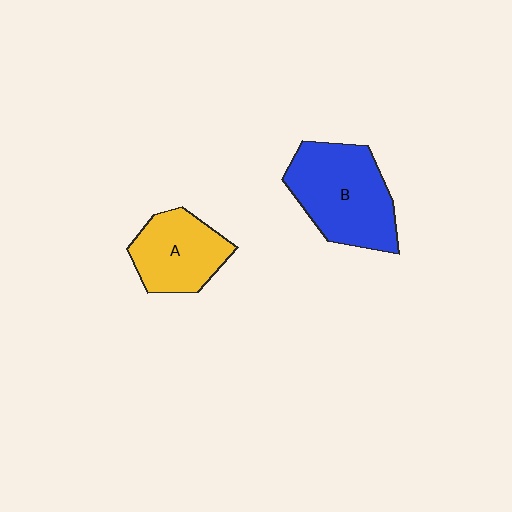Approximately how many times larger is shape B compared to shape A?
Approximately 1.4 times.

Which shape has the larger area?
Shape B (blue).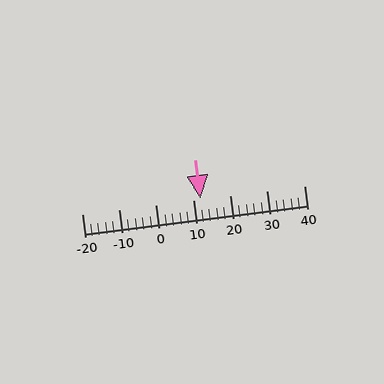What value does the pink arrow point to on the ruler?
The pink arrow points to approximately 12.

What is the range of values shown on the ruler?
The ruler shows values from -20 to 40.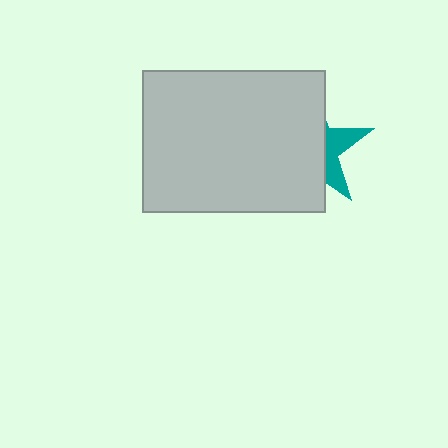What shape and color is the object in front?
The object in front is a light gray rectangle.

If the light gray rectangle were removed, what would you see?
You would see the complete teal star.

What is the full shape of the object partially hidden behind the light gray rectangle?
The partially hidden object is a teal star.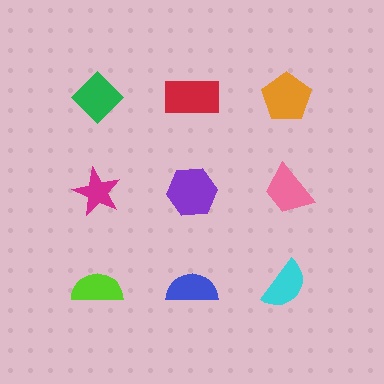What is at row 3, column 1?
A lime semicircle.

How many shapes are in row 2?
3 shapes.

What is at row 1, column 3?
An orange pentagon.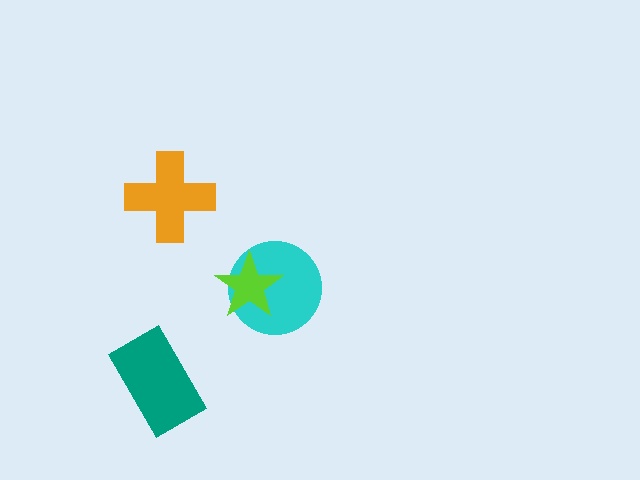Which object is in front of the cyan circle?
The lime star is in front of the cyan circle.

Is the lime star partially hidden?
No, no other shape covers it.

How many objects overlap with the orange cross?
0 objects overlap with the orange cross.